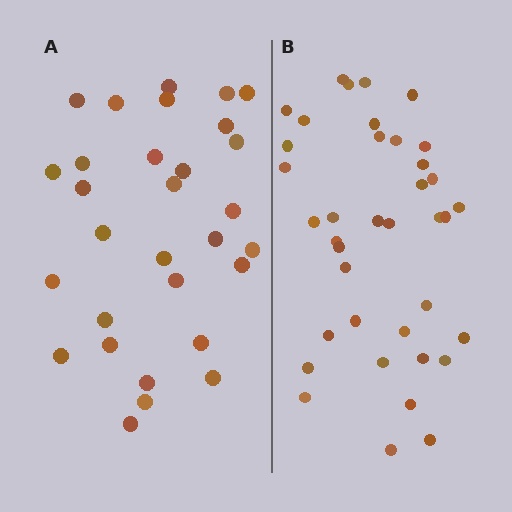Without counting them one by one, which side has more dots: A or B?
Region B (the right region) has more dots.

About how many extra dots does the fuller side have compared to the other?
Region B has roughly 8 or so more dots than region A.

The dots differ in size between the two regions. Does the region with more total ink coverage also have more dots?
No. Region A has more total ink coverage because its dots are larger, but region B actually contains more individual dots. Total area can be misleading — the number of items is what matters here.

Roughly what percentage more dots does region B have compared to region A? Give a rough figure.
About 25% more.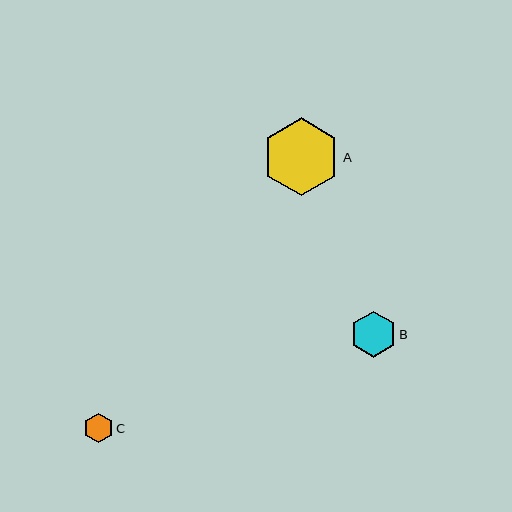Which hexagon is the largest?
Hexagon A is the largest with a size of approximately 78 pixels.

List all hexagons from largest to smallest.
From largest to smallest: A, B, C.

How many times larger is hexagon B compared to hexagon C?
Hexagon B is approximately 1.6 times the size of hexagon C.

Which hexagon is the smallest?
Hexagon C is the smallest with a size of approximately 29 pixels.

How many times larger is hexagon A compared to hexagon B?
Hexagon A is approximately 1.7 times the size of hexagon B.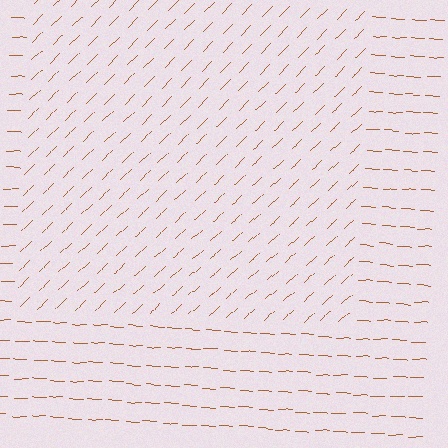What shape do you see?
I see a rectangle.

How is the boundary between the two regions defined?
The boundary is defined purely by a change in line orientation (approximately 45 degrees difference). All lines are the same color and thickness.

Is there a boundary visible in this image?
Yes, there is a texture boundary formed by a change in line orientation.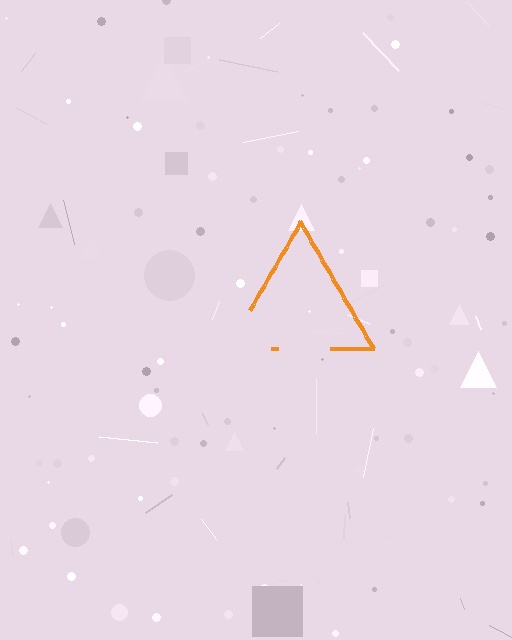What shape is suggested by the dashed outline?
The dashed outline suggests a triangle.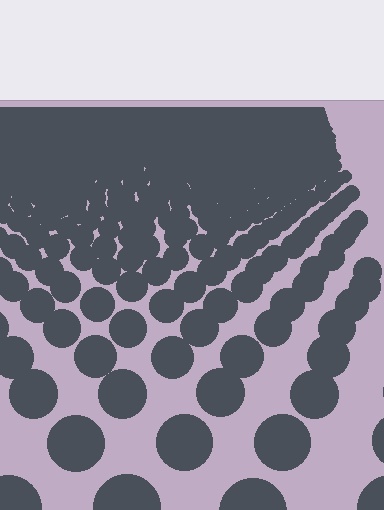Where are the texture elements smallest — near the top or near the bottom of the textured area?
Near the top.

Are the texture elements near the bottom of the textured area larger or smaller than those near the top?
Larger. Near the bottom, elements are closer to the viewer and appear at a bigger on-screen size.